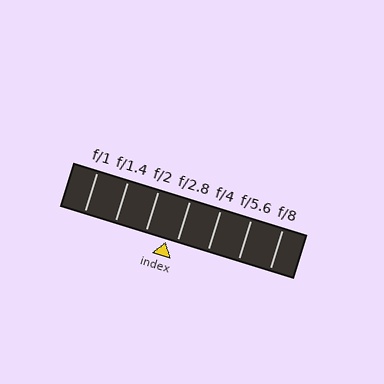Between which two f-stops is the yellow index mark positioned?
The index mark is between f/2 and f/2.8.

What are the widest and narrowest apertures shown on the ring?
The widest aperture shown is f/1 and the narrowest is f/8.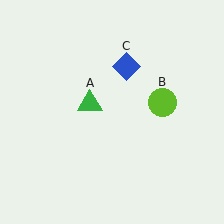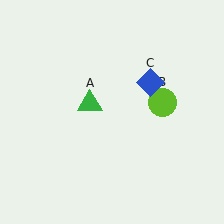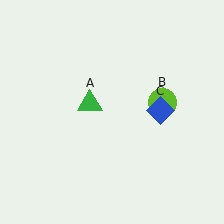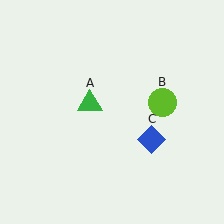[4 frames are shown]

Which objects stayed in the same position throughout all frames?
Green triangle (object A) and lime circle (object B) remained stationary.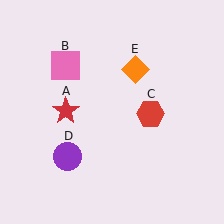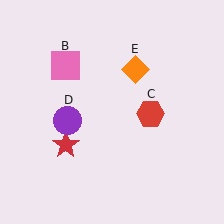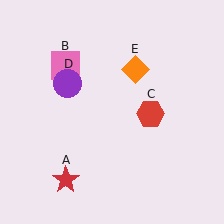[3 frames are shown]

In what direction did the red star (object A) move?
The red star (object A) moved down.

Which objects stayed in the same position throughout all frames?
Pink square (object B) and red hexagon (object C) and orange diamond (object E) remained stationary.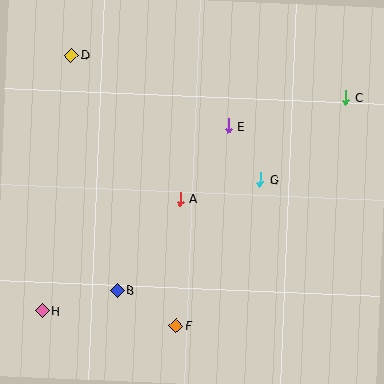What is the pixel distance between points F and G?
The distance between F and G is 169 pixels.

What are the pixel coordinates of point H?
Point H is at (42, 310).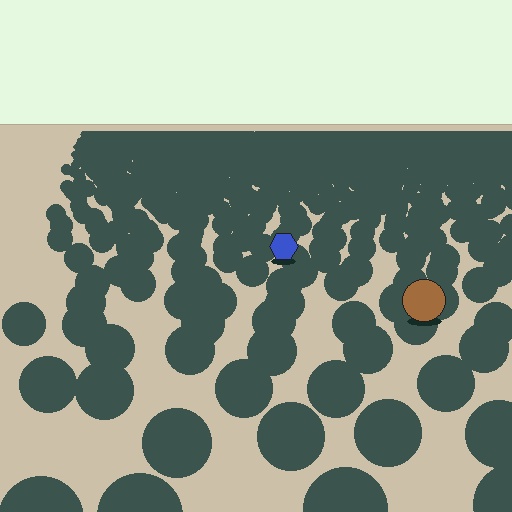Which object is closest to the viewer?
The brown circle is closest. The texture marks near it are larger and more spread out.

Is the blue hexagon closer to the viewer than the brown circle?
No. The brown circle is closer — you can tell from the texture gradient: the ground texture is coarser near it.